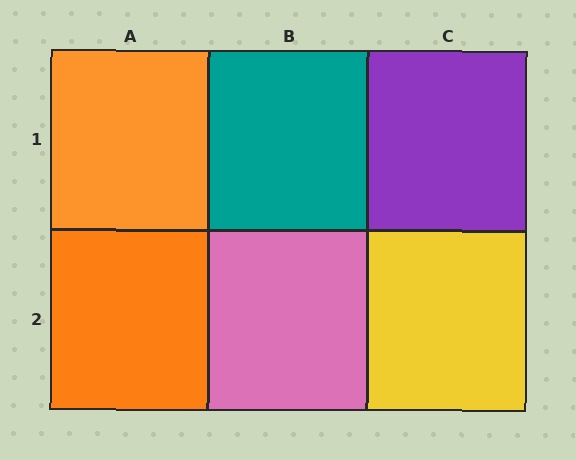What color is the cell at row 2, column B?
Pink.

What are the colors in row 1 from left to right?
Orange, teal, purple.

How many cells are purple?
1 cell is purple.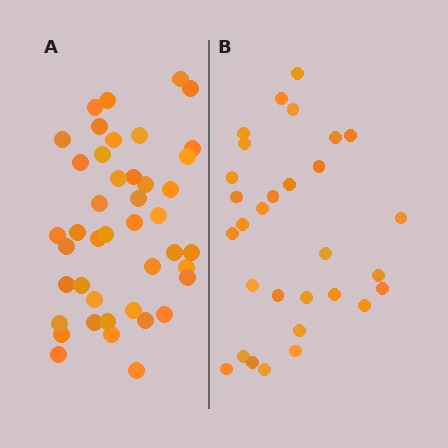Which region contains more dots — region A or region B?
Region A (the left region) has more dots.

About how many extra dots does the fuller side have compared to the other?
Region A has approximately 15 more dots than region B.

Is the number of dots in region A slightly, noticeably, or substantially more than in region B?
Region A has noticeably more, but not dramatically so. The ratio is roughly 1.4 to 1.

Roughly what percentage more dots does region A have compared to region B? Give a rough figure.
About 45% more.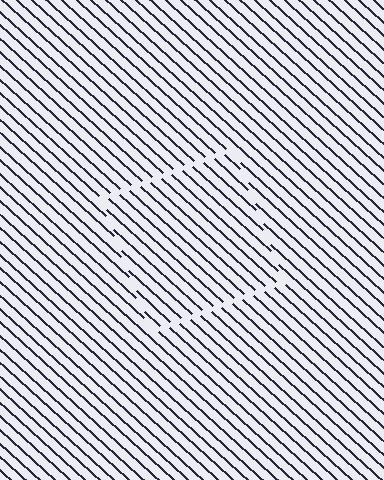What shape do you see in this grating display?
An illusory square. The interior of the shape contains the same grating, shifted by half a period — the contour is defined by the phase discontinuity where line-ends from the inner and outer gratings abut.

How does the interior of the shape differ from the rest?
The interior of the shape contains the same grating, shifted by half a period — the contour is defined by the phase discontinuity where line-ends from the inner and outer gratings abut.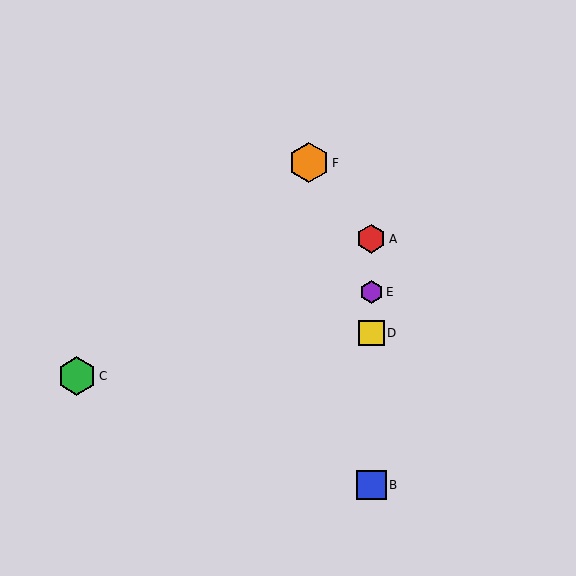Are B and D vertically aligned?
Yes, both are at x≈371.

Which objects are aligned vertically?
Objects A, B, D, E are aligned vertically.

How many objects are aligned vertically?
4 objects (A, B, D, E) are aligned vertically.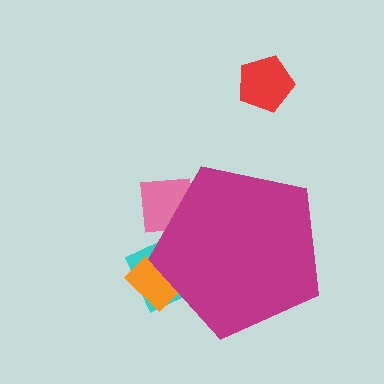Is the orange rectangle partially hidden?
Yes, the orange rectangle is partially hidden behind the magenta pentagon.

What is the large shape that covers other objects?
A magenta pentagon.